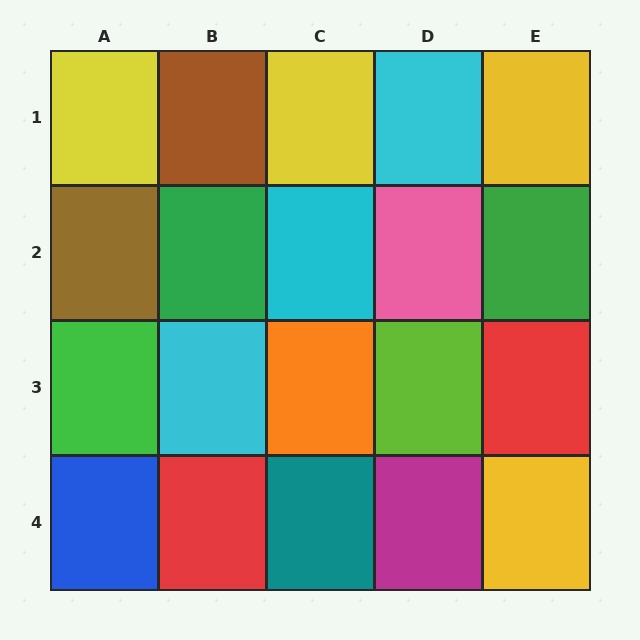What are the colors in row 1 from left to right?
Yellow, brown, yellow, cyan, yellow.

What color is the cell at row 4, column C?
Teal.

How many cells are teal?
1 cell is teal.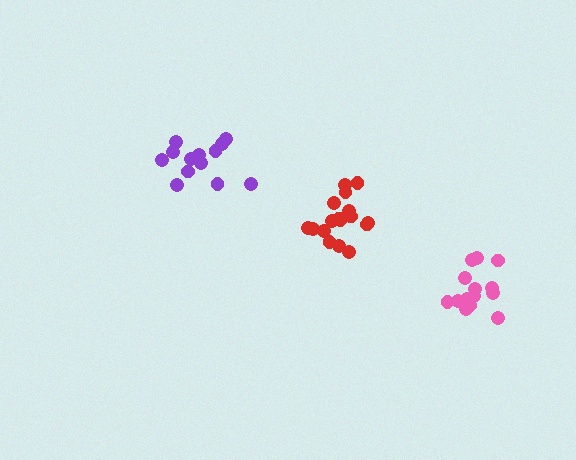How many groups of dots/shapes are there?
There are 3 groups.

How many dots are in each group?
Group 1: 14 dots, Group 2: 13 dots, Group 3: 17 dots (44 total).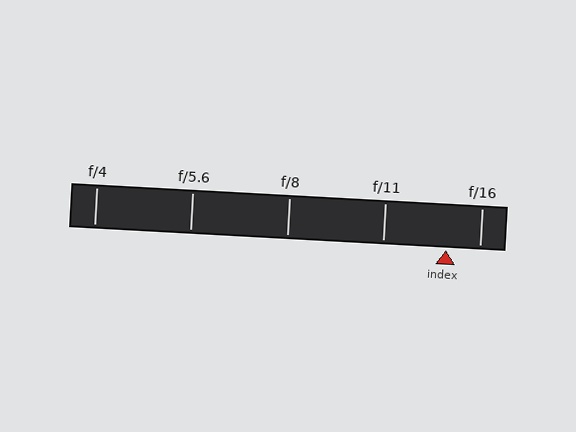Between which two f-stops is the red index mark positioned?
The index mark is between f/11 and f/16.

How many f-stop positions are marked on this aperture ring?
There are 5 f-stop positions marked.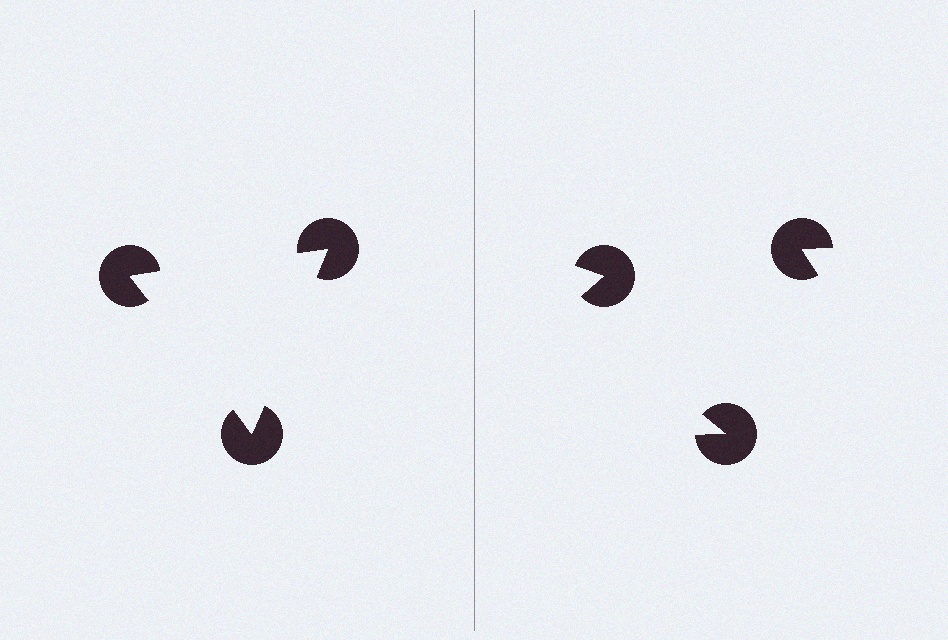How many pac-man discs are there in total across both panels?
6 — 3 on each side.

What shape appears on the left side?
An illusory triangle.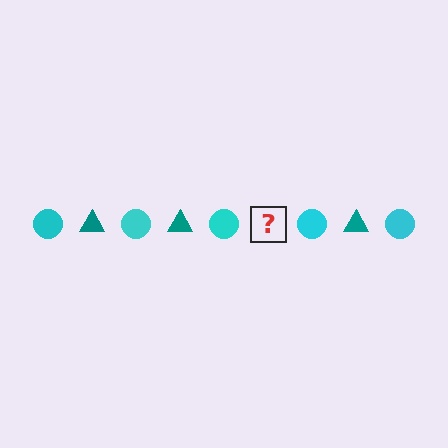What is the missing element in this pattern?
The missing element is a teal triangle.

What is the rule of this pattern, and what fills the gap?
The rule is that the pattern alternates between cyan circle and teal triangle. The gap should be filled with a teal triangle.